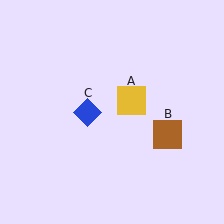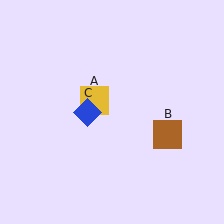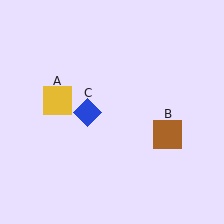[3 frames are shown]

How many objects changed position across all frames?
1 object changed position: yellow square (object A).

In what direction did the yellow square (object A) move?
The yellow square (object A) moved left.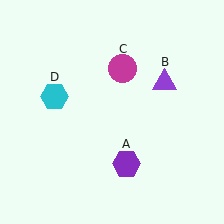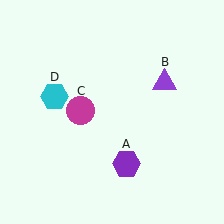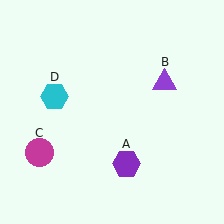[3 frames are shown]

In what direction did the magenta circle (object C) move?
The magenta circle (object C) moved down and to the left.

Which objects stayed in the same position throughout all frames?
Purple hexagon (object A) and purple triangle (object B) and cyan hexagon (object D) remained stationary.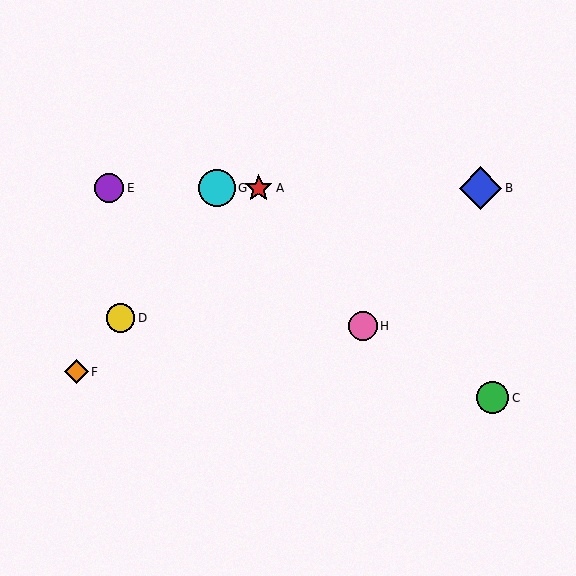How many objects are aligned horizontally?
4 objects (A, B, E, G) are aligned horizontally.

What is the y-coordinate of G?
Object G is at y≈188.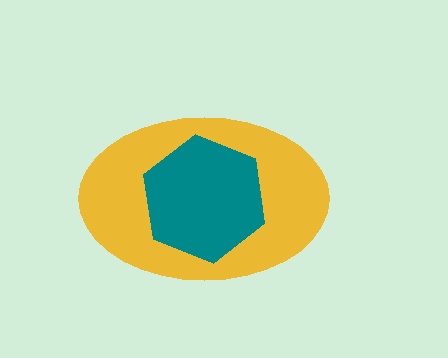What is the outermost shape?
The yellow ellipse.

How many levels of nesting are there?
2.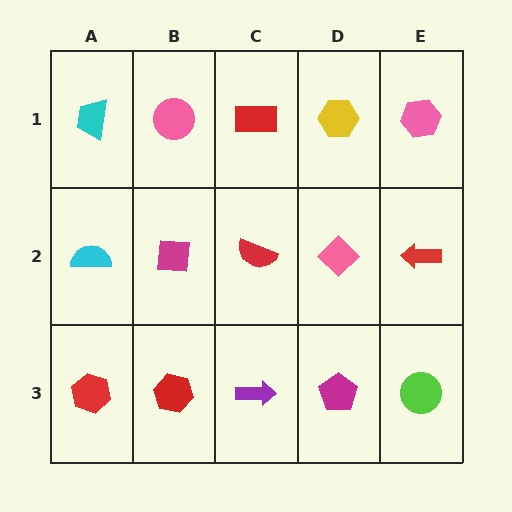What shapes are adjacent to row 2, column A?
A cyan trapezoid (row 1, column A), a red hexagon (row 3, column A), a magenta square (row 2, column B).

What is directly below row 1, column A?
A cyan semicircle.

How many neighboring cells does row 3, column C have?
3.